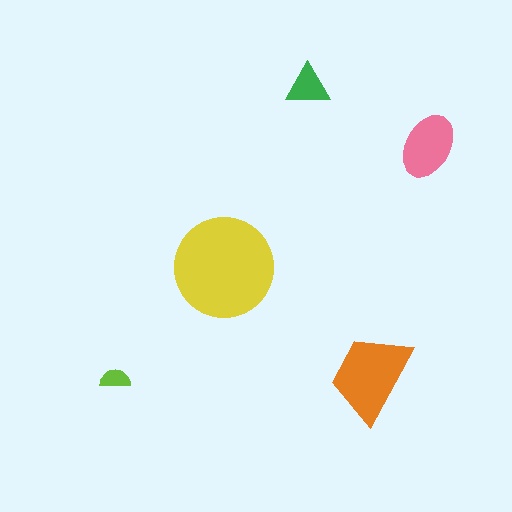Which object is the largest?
The yellow circle.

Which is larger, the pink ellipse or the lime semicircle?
The pink ellipse.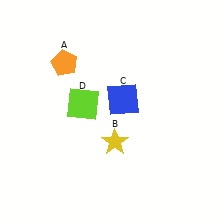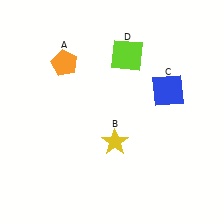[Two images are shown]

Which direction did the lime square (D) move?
The lime square (D) moved up.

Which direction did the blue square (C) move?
The blue square (C) moved right.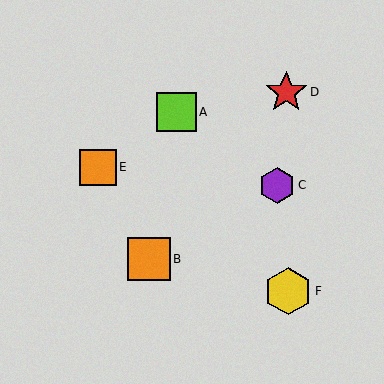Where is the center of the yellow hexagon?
The center of the yellow hexagon is at (288, 291).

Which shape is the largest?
The yellow hexagon (labeled F) is the largest.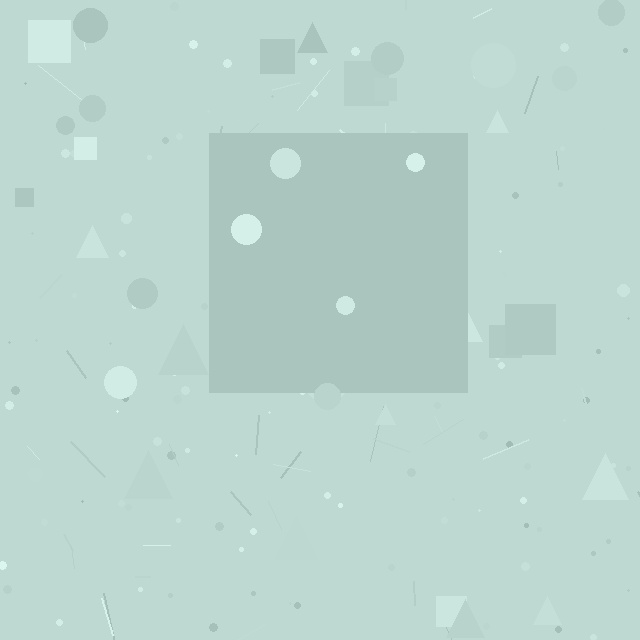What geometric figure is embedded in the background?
A square is embedded in the background.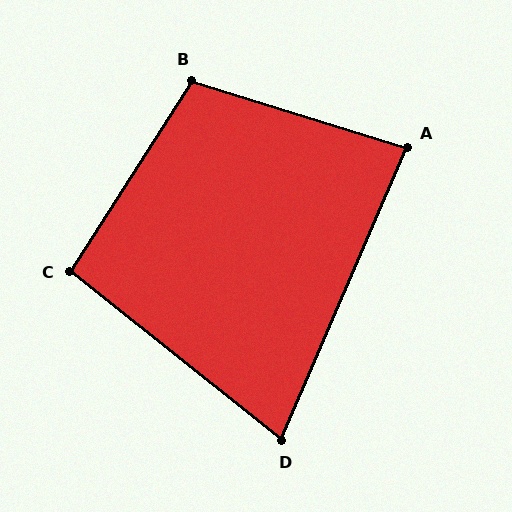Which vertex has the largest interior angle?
B, at approximately 105 degrees.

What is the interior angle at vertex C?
Approximately 96 degrees (obtuse).